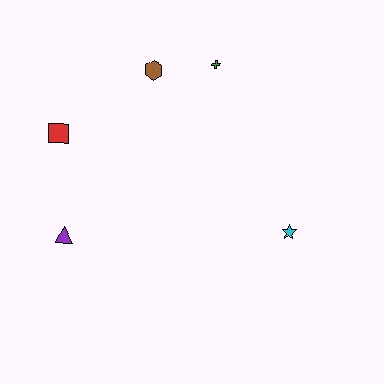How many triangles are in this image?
There is 1 triangle.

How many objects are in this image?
There are 5 objects.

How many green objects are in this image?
There is 1 green object.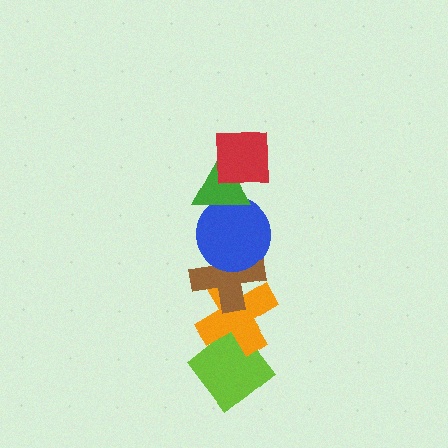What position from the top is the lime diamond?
The lime diamond is 6th from the top.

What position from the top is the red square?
The red square is 1st from the top.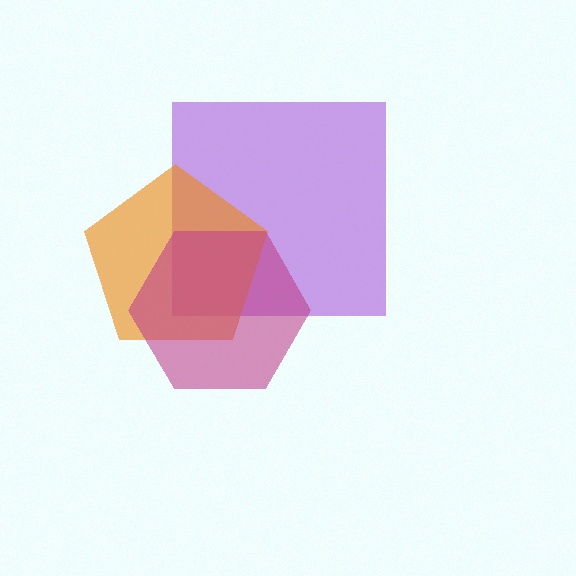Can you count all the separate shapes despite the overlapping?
Yes, there are 3 separate shapes.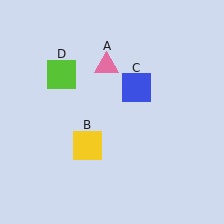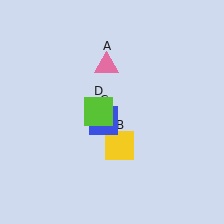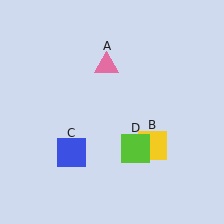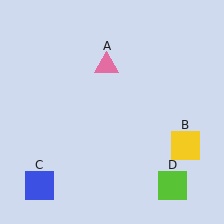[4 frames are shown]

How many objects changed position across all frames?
3 objects changed position: yellow square (object B), blue square (object C), lime square (object D).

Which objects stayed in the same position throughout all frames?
Pink triangle (object A) remained stationary.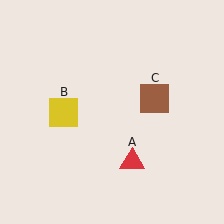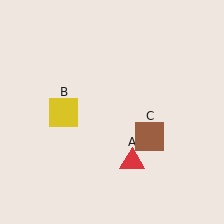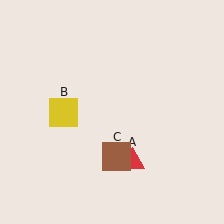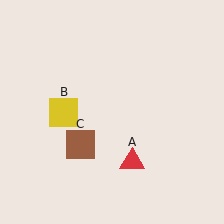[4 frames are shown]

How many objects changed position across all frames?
1 object changed position: brown square (object C).